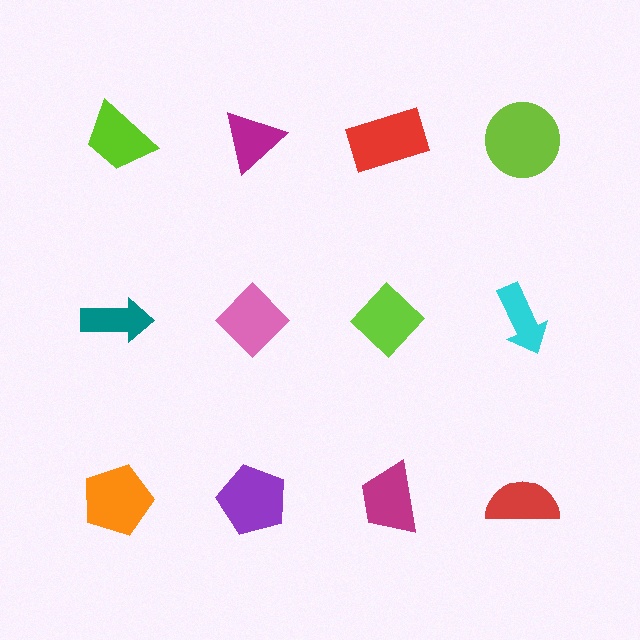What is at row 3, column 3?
A magenta trapezoid.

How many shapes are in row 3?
4 shapes.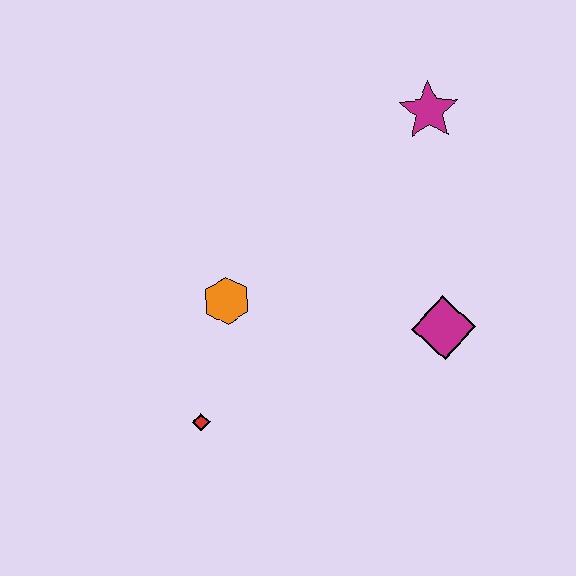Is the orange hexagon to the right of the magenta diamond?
No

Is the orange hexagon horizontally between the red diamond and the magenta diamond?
Yes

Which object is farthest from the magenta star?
The red diamond is farthest from the magenta star.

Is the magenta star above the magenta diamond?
Yes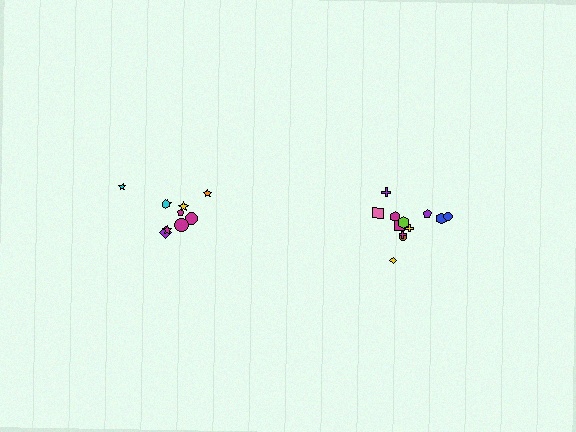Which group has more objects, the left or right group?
The right group.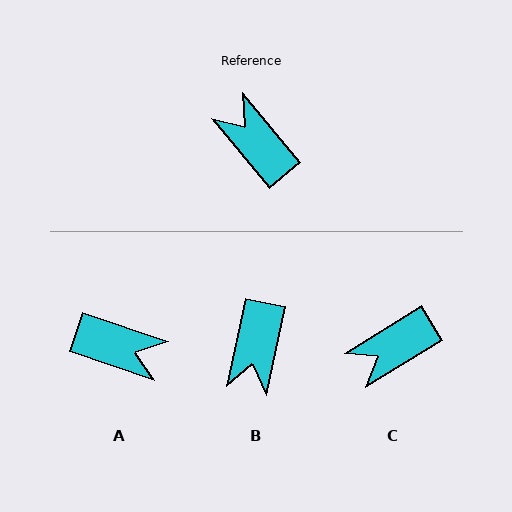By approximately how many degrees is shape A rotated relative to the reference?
Approximately 149 degrees clockwise.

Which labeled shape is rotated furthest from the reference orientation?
A, about 149 degrees away.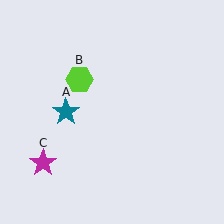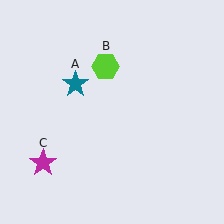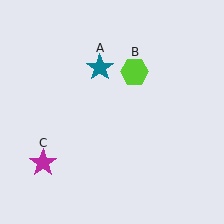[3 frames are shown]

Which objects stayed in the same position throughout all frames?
Magenta star (object C) remained stationary.